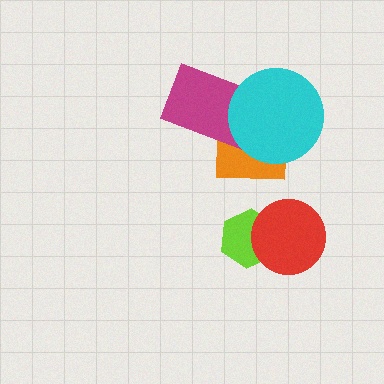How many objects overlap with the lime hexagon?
1 object overlaps with the lime hexagon.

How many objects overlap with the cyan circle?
2 objects overlap with the cyan circle.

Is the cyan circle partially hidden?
No, no other shape covers it.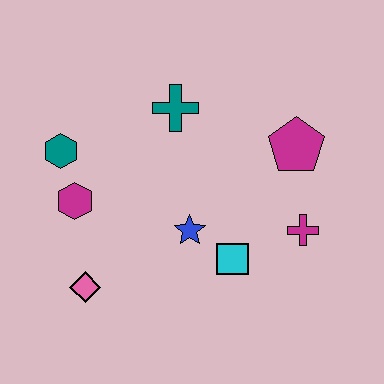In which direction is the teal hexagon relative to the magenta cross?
The teal hexagon is to the left of the magenta cross.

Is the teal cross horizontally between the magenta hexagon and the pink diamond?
No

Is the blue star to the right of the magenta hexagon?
Yes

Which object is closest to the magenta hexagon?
The teal hexagon is closest to the magenta hexagon.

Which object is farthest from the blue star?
The teal hexagon is farthest from the blue star.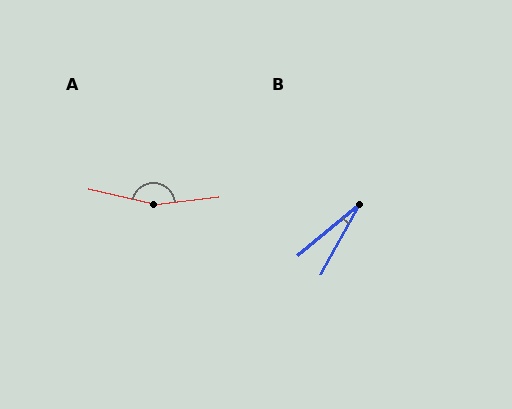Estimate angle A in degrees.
Approximately 160 degrees.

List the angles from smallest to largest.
B (22°), A (160°).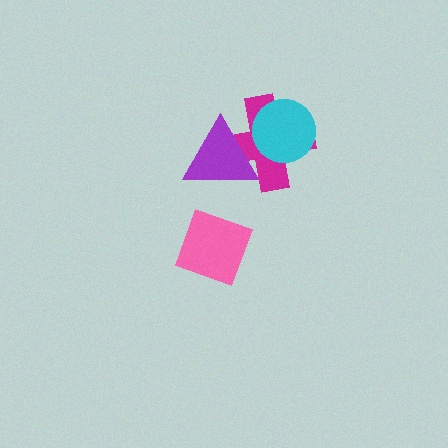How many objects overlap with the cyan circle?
1 object overlaps with the cyan circle.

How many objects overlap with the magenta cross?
2 objects overlap with the magenta cross.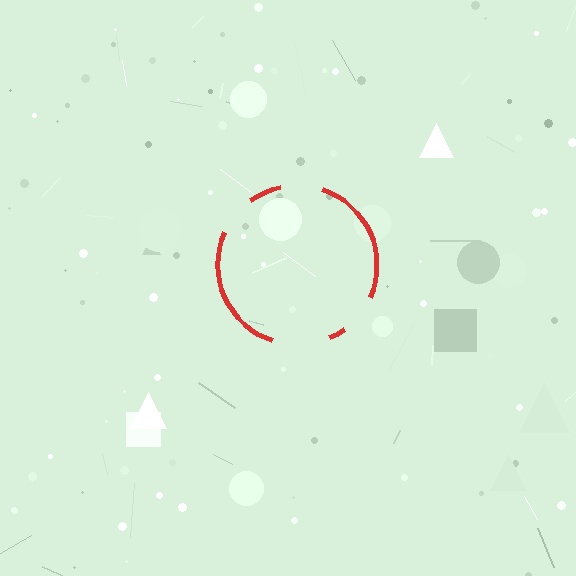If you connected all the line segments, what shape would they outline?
They would outline a circle.